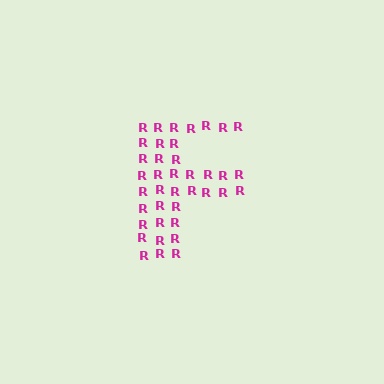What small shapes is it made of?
It is made of small letter R's.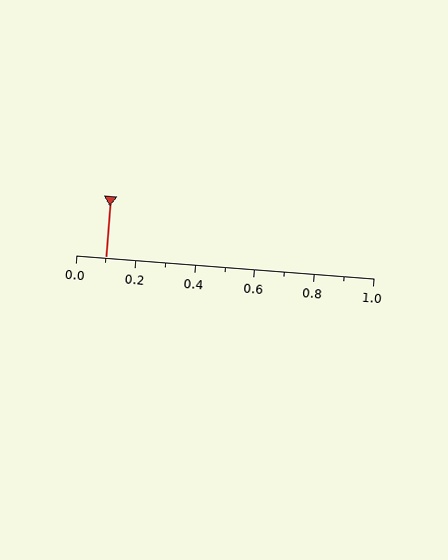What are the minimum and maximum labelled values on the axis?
The axis runs from 0.0 to 1.0.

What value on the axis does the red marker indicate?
The marker indicates approximately 0.1.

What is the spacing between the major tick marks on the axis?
The major ticks are spaced 0.2 apart.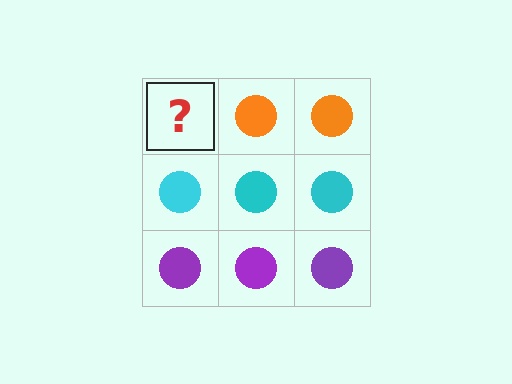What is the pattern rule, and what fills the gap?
The rule is that each row has a consistent color. The gap should be filled with an orange circle.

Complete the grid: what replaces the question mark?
The question mark should be replaced with an orange circle.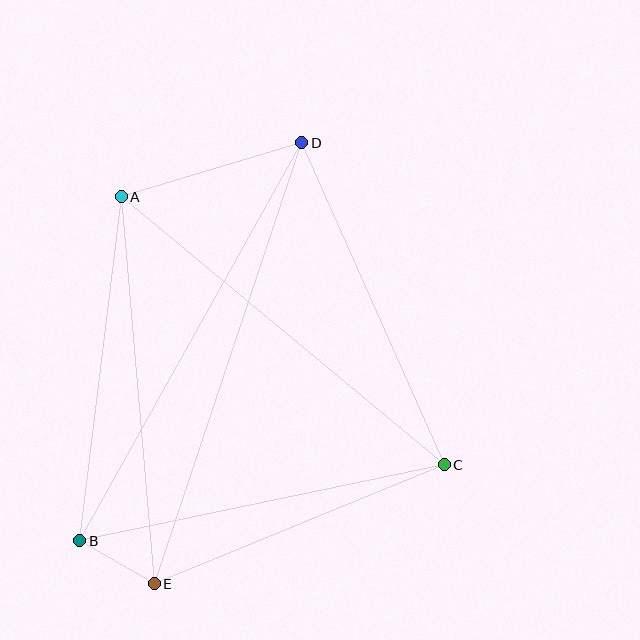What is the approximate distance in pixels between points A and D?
The distance between A and D is approximately 189 pixels.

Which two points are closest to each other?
Points B and E are closest to each other.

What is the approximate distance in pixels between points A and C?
The distance between A and C is approximately 420 pixels.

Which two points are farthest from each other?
Points D and E are farthest from each other.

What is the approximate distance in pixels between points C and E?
The distance between C and E is approximately 313 pixels.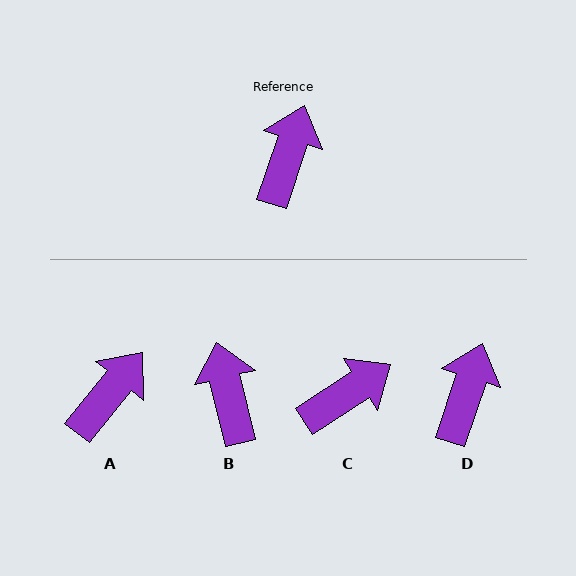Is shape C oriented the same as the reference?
No, it is off by about 38 degrees.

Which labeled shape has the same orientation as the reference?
D.